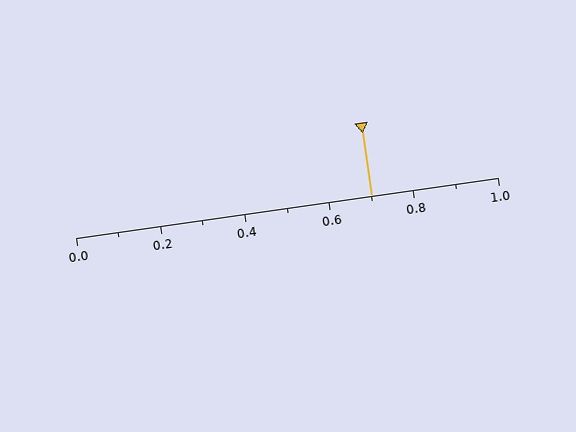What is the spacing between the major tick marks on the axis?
The major ticks are spaced 0.2 apart.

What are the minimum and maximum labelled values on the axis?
The axis runs from 0.0 to 1.0.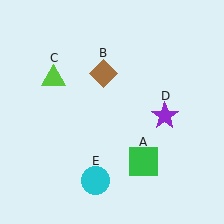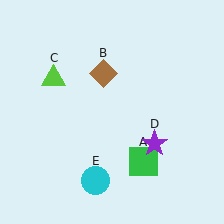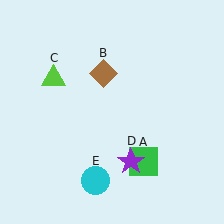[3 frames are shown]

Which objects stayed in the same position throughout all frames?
Green square (object A) and brown diamond (object B) and lime triangle (object C) and cyan circle (object E) remained stationary.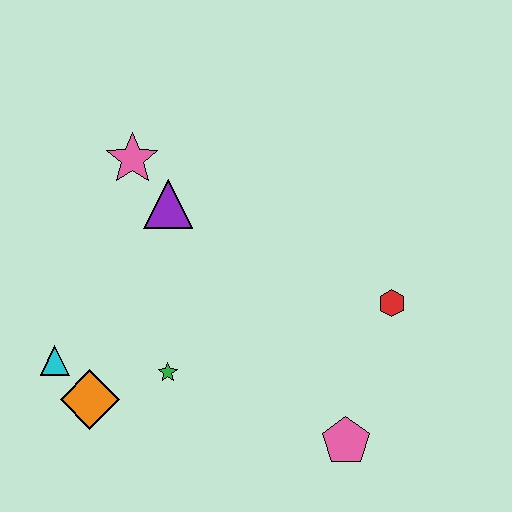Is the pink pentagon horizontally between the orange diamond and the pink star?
No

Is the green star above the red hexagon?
No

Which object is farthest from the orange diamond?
The red hexagon is farthest from the orange diamond.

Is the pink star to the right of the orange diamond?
Yes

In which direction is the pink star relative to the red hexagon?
The pink star is to the left of the red hexagon.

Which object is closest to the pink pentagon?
The red hexagon is closest to the pink pentagon.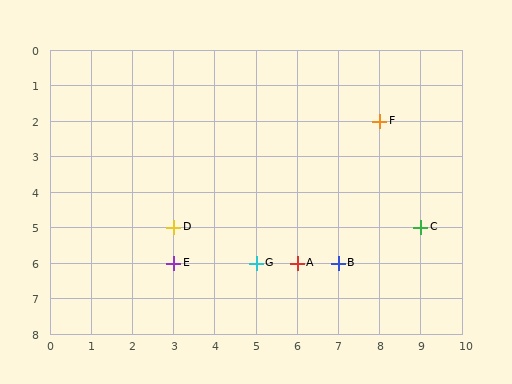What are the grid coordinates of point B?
Point B is at grid coordinates (7, 6).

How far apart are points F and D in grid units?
Points F and D are 5 columns and 3 rows apart (about 5.8 grid units diagonally).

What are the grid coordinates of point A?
Point A is at grid coordinates (6, 6).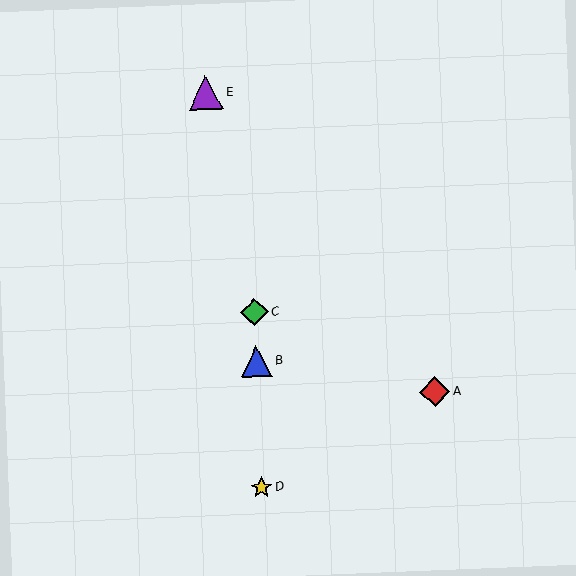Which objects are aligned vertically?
Objects B, C, D are aligned vertically.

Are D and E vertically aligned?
No, D is at x≈262 and E is at x≈206.